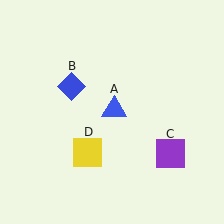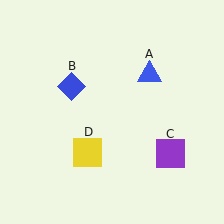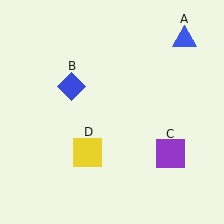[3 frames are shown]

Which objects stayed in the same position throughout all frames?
Blue diamond (object B) and purple square (object C) and yellow square (object D) remained stationary.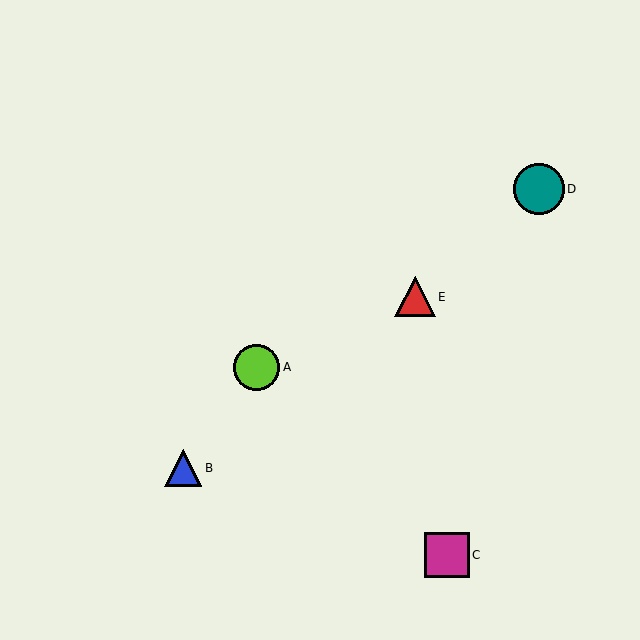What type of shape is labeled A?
Shape A is a lime circle.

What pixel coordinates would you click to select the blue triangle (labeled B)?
Click at (183, 468) to select the blue triangle B.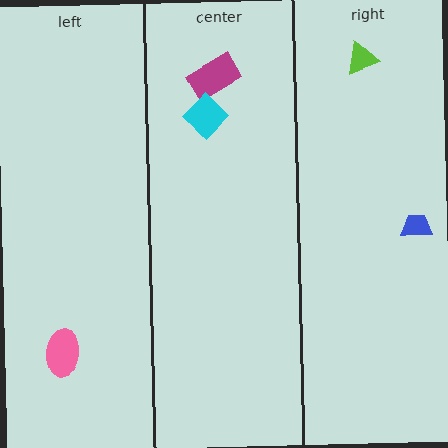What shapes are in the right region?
The lime triangle, the blue trapezoid.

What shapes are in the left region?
The pink ellipse.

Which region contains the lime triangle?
The right region.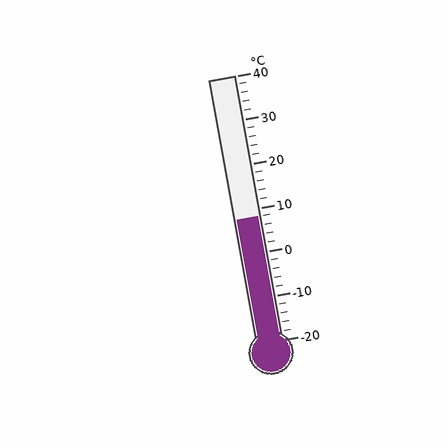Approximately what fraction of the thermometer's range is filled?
The thermometer is filled to approximately 45% of its range.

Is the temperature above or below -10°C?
The temperature is above -10°C.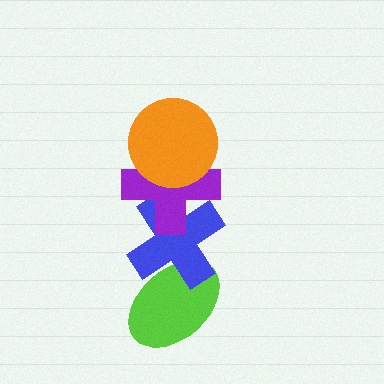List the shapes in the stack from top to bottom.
From top to bottom: the orange circle, the purple cross, the blue cross, the lime ellipse.